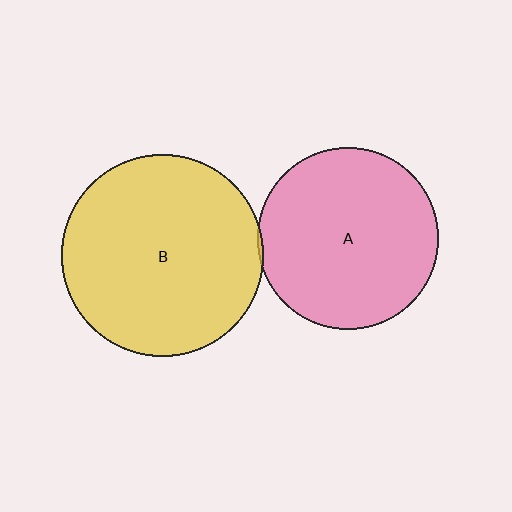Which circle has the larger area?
Circle B (yellow).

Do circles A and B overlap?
Yes.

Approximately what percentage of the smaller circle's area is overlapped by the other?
Approximately 5%.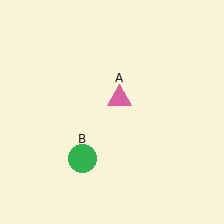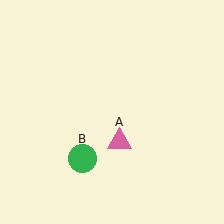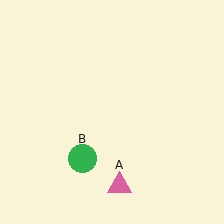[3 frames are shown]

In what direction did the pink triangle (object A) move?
The pink triangle (object A) moved down.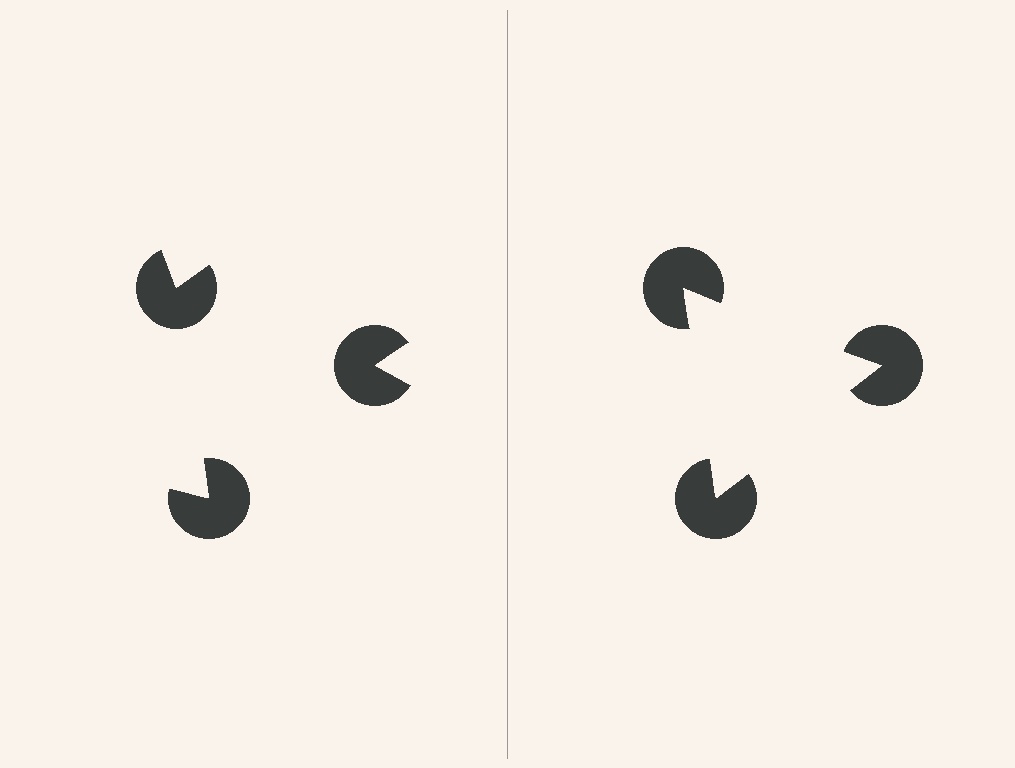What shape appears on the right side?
An illusory triangle.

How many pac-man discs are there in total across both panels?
6 — 3 on each side.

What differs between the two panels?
The pac-man discs are positioned identically on both sides; only the wedge orientations differ. On the right they align to a triangle; on the left they are misaligned.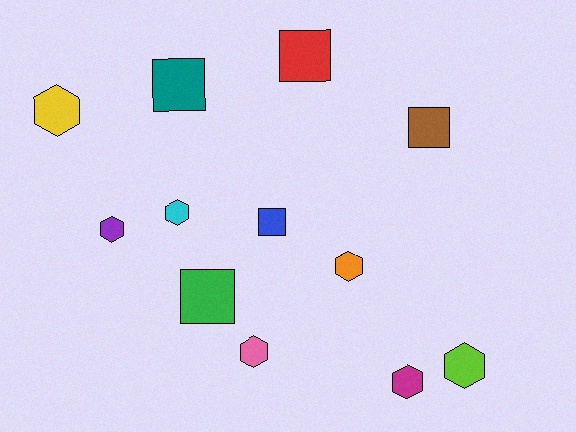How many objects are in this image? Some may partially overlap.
There are 12 objects.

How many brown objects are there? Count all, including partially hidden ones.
There is 1 brown object.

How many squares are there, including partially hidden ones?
There are 5 squares.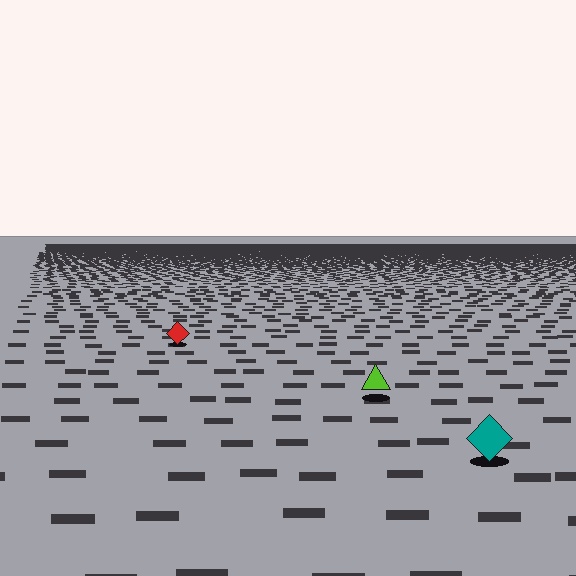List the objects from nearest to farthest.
From nearest to farthest: the teal diamond, the lime triangle, the red diamond.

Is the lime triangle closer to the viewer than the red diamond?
Yes. The lime triangle is closer — you can tell from the texture gradient: the ground texture is coarser near it.